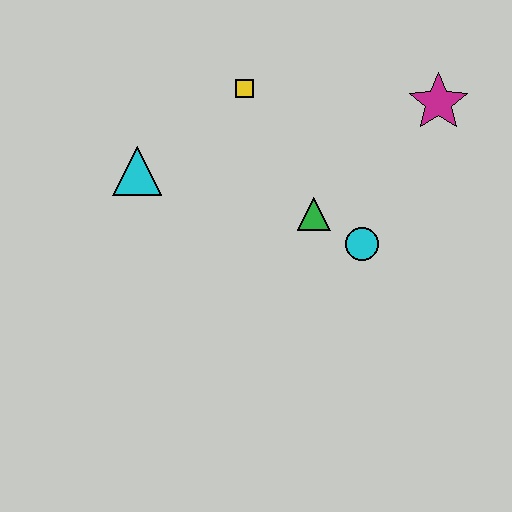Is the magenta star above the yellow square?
No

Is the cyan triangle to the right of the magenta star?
No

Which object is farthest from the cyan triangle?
The magenta star is farthest from the cyan triangle.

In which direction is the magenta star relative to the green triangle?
The magenta star is to the right of the green triangle.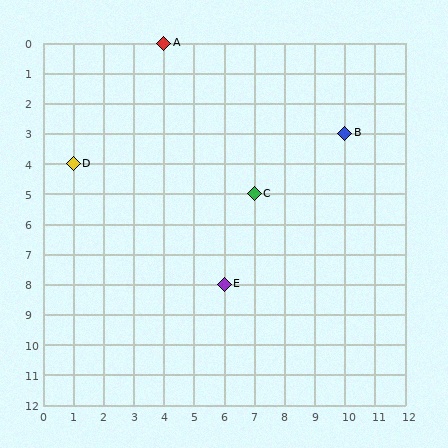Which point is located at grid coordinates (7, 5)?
Point C is at (7, 5).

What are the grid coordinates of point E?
Point E is at grid coordinates (6, 8).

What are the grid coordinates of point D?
Point D is at grid coordinates (1, 4).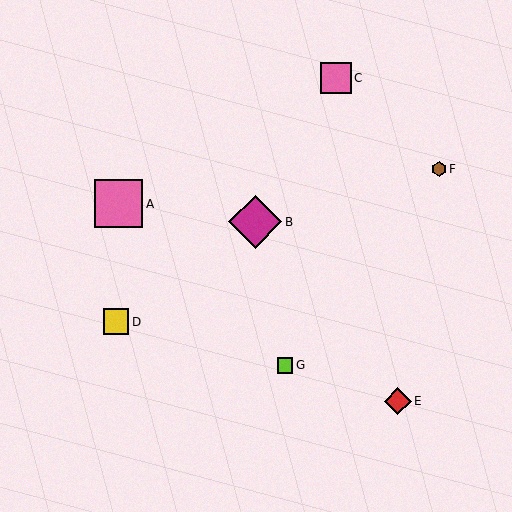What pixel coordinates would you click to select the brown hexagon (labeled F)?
Click at (439, 169) to select the brown hexagon F.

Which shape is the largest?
The magenta diamond (labeled B) is the largest.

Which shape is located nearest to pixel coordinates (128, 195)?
The pink square (labeled A) at (119, 204) is nearest to that location.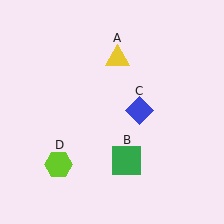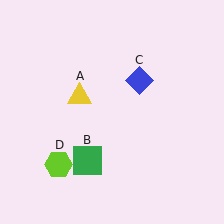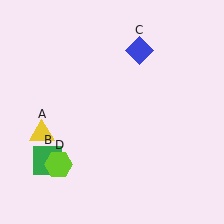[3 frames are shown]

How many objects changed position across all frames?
3 objects changed position: yellow triangle (object A), green square (object B), blue diamond (object C).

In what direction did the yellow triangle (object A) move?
The yellow triangle (object A) moved down and to the left.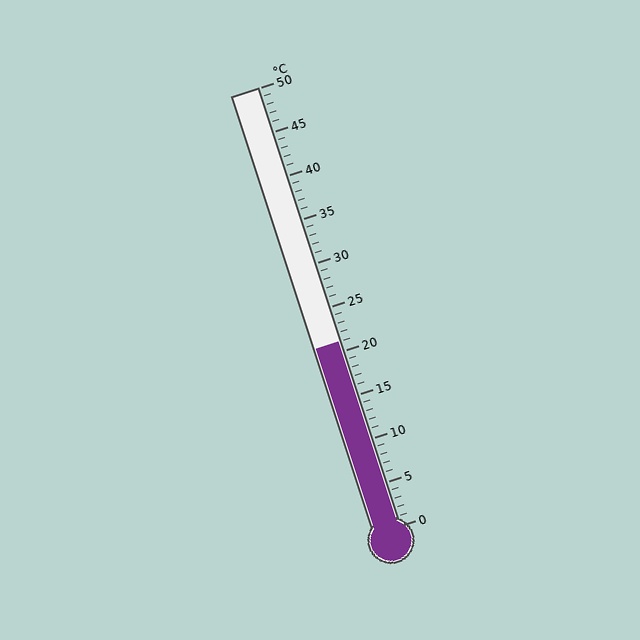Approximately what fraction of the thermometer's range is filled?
The thermometer is filled to approximately 40% of its range.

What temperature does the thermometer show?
The thermometer shows approximately 21°C.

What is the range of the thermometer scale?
The thermometer scale ranges from 0°C to 50°C.